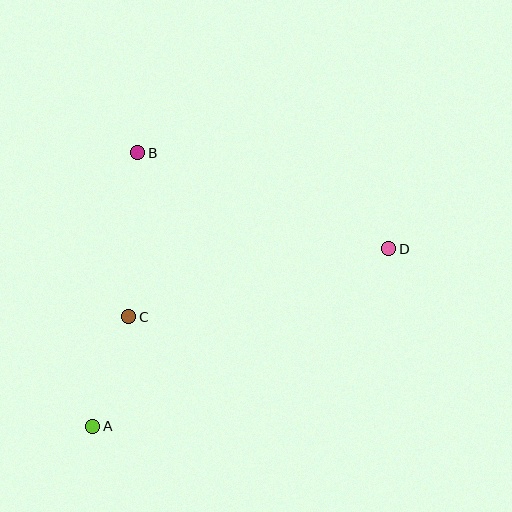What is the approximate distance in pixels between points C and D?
The distance between C and D is approximately 269 pixels.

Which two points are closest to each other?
Points A and C are closest to each other.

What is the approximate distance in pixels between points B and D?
The distance between B and D is approximately 269 pixels.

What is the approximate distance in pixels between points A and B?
The distance between A and B is approximately 277 pixels.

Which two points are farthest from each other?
Points A and D are farthest from each other.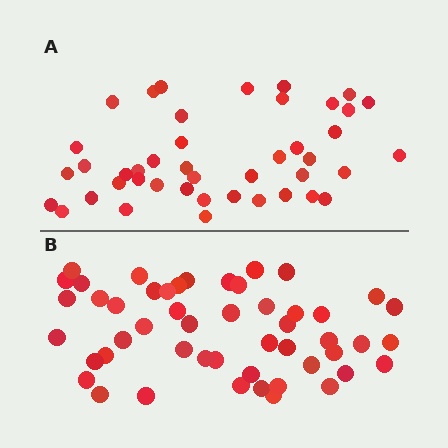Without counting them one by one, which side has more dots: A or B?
Region B (the bottom region) has more dots.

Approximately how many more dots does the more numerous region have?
Region B has roughly 8 or so more dots than region A.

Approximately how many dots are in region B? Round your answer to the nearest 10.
About 50 dots.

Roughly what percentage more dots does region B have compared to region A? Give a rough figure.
About 15% more.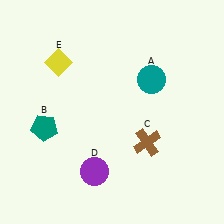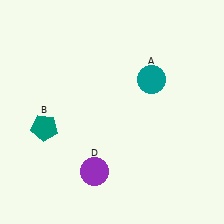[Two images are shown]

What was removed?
The brown cross (C), the yellow diamond (E) were removed in Image 2.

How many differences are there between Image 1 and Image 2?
There are 2 differences between the two images.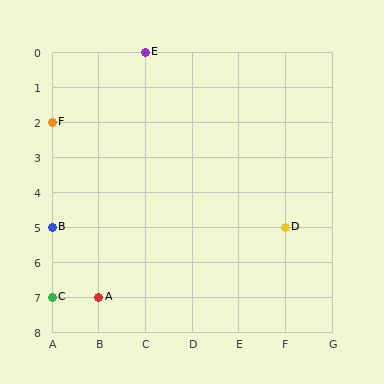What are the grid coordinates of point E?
Point E is at grid coordinates (C, 0).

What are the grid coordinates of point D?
Point D is at grid coordinates (F, 5).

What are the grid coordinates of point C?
Point C is at grid coordinates (A, 7).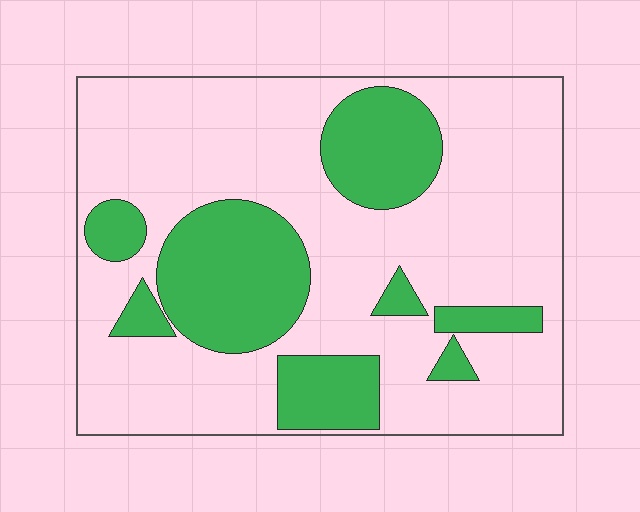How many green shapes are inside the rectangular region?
8.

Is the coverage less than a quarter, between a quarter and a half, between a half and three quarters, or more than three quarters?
Between a quarter and a half.